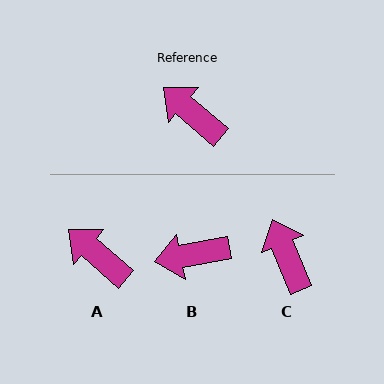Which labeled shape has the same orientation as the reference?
A.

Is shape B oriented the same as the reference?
No, it is off by about 52 degrees.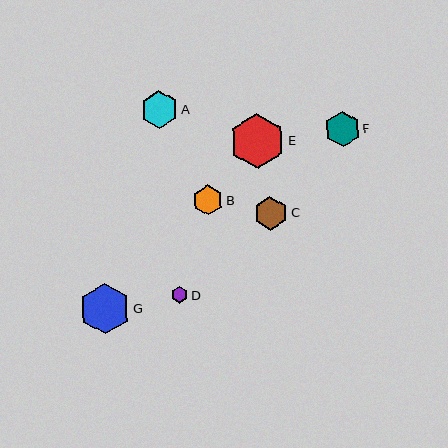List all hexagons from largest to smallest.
From largest to smallest: E, G, A, F, C, B, D.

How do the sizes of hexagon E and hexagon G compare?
Hexagon E and hexagon G are approximately the same size.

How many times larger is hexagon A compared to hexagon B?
Hexagon A is approximately 1.3 times the size of hexagon B.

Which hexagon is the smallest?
Hexagon D is the smallest with a size of approximately 17 pixels.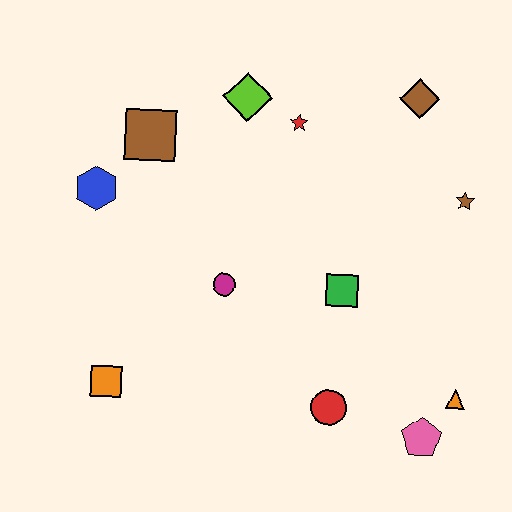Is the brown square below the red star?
Yes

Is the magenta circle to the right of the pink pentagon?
No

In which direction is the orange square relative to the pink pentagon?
The orange square is to the left of the pink pentagon.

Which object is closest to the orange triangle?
The pink pentagon is closest to the orange triangle.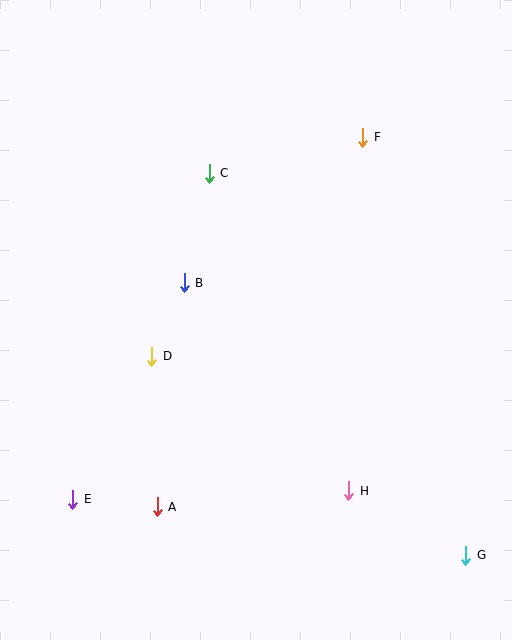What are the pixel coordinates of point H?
Point H is at (348, 491).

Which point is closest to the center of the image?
Point B at (184, 283) is closest to the center.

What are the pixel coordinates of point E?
Point E is at (73, 499).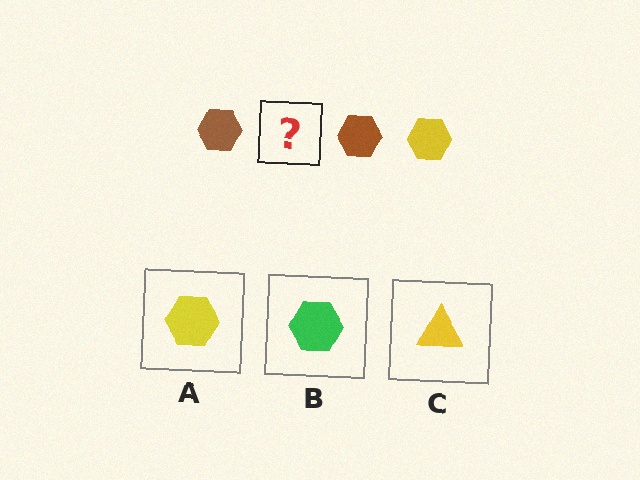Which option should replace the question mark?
Option A.